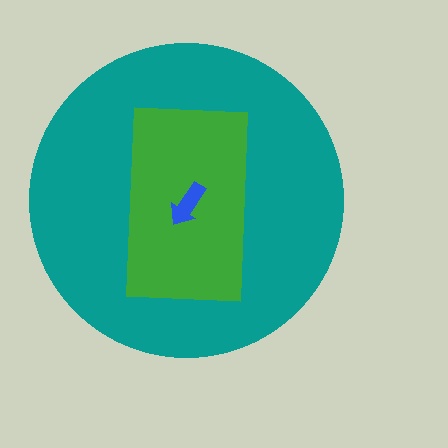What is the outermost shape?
The teal circle.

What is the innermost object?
The blue arrow.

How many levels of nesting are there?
3.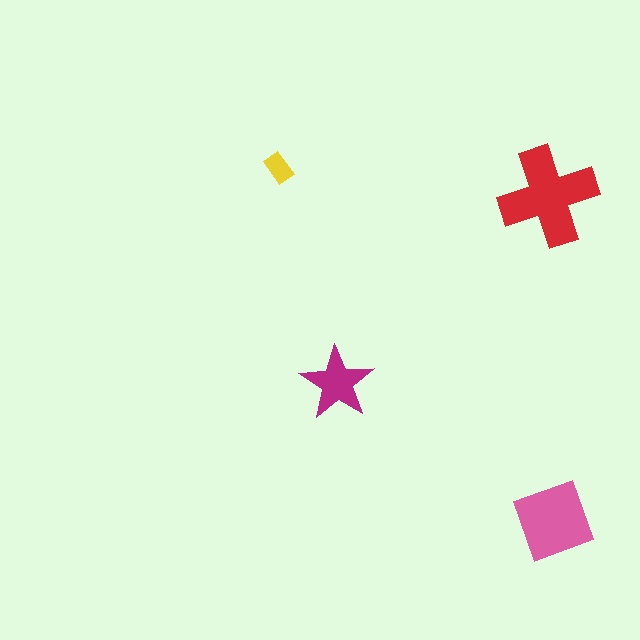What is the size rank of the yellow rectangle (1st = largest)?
4th.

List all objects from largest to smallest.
The red cross, the pink diamond, the magenta star, the yellow rectangle.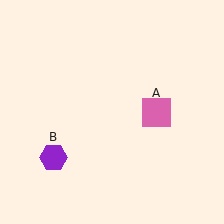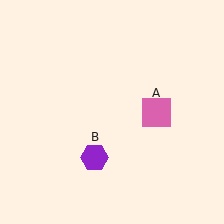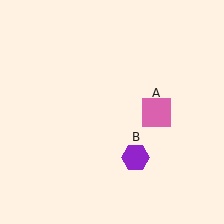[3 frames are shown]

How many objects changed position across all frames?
1 object changed position: purple hexagon (object B).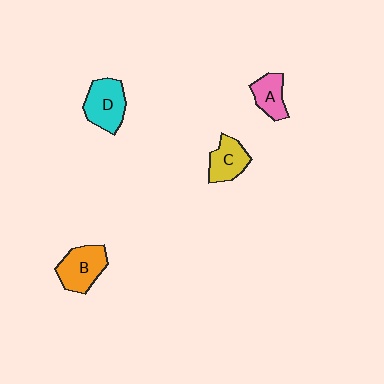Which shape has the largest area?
Shape D (cyan).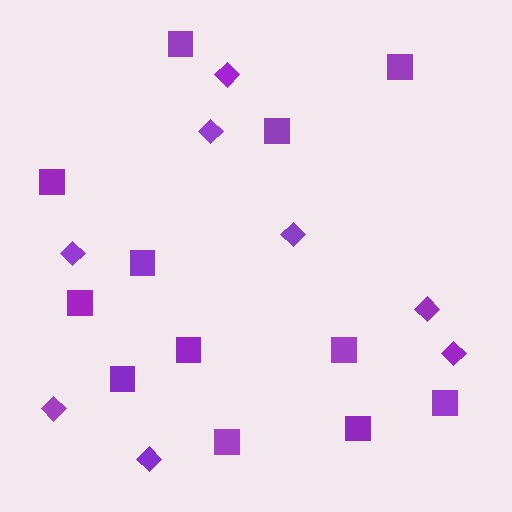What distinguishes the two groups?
There are 2 groups: one group of squares (12) and one group of diamonds (8).